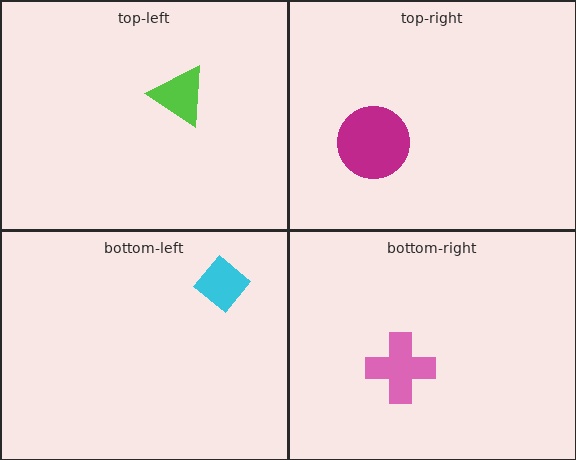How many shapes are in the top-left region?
1.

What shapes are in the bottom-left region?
The cyan diamond.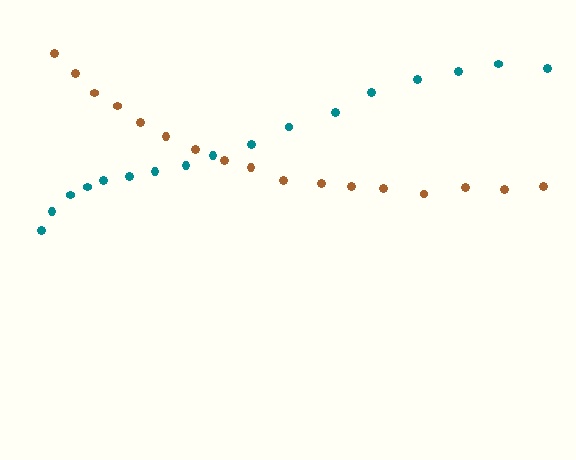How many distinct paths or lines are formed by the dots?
There are 2 distinct paths.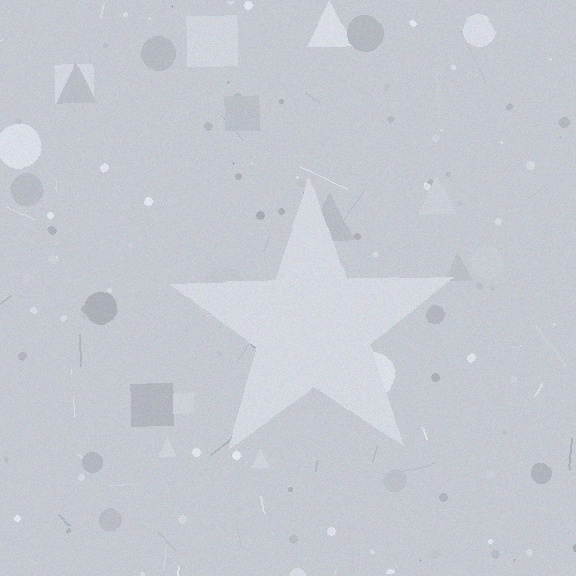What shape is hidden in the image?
A star is hidden in the image.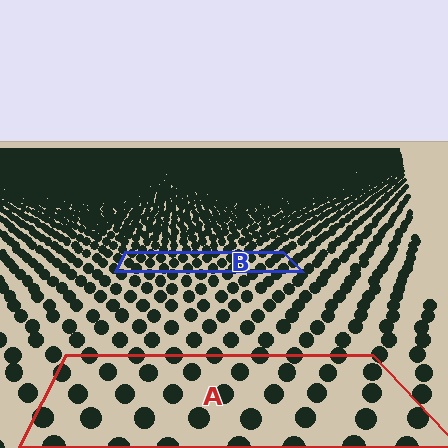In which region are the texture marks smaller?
The texture marks are smaller in region B, because it is farther away.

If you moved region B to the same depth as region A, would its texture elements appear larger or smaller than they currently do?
They would appear larger. At a closer depth, the same texture elements are projected at a bigger on-screen size.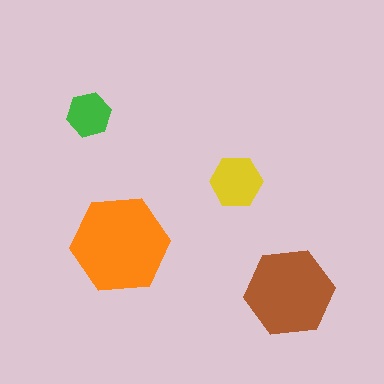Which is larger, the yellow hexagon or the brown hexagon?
The brown one.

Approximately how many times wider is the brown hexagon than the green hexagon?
About 2 times wider.